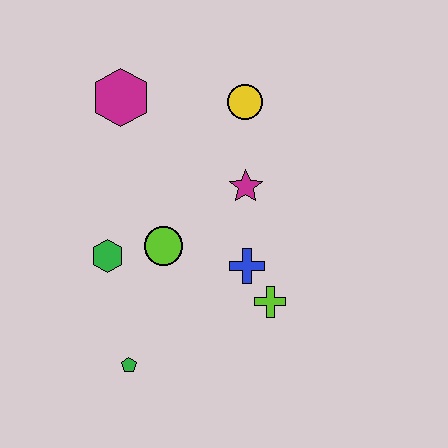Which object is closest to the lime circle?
The green hexagon is closest to the lime circle.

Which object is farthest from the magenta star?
The green pentagon is farthest from the magenta star.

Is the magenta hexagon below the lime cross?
No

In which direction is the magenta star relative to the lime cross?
The magenta star is above the lime cross.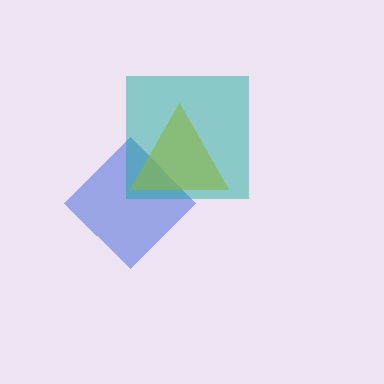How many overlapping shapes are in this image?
There are 3 overlapping shapes in the image.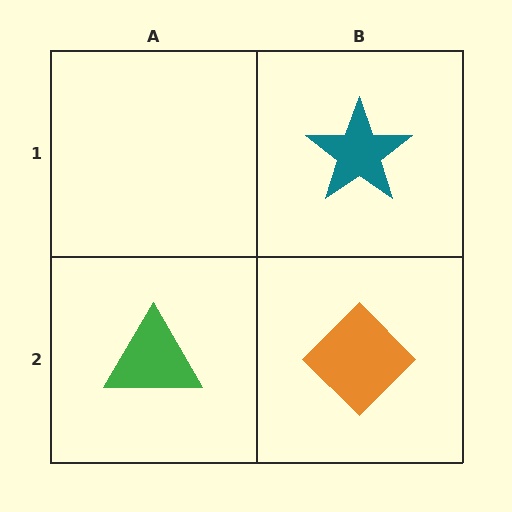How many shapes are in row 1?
1 shape.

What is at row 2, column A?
A green triangle.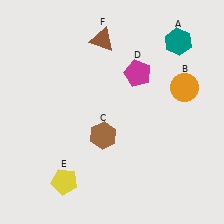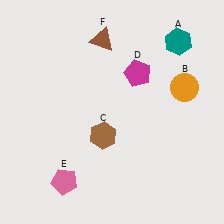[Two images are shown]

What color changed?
The pentagon (E) changed from yellow in Image 1 to pink in Image 2.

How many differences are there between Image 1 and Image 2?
There is 1 difference between the two images.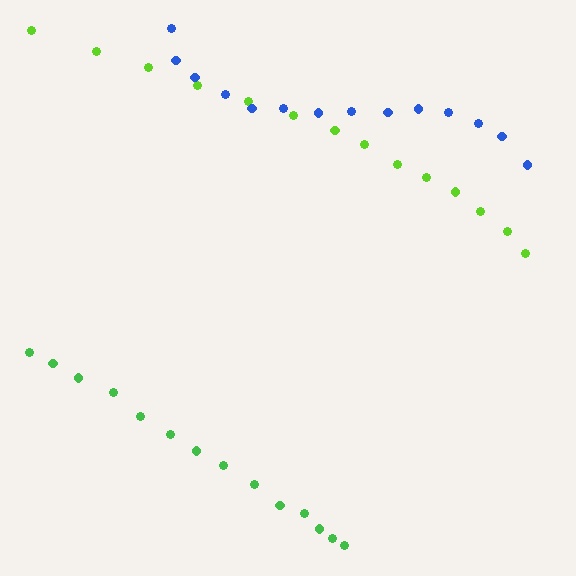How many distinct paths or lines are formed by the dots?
There are 3 distinct paths.